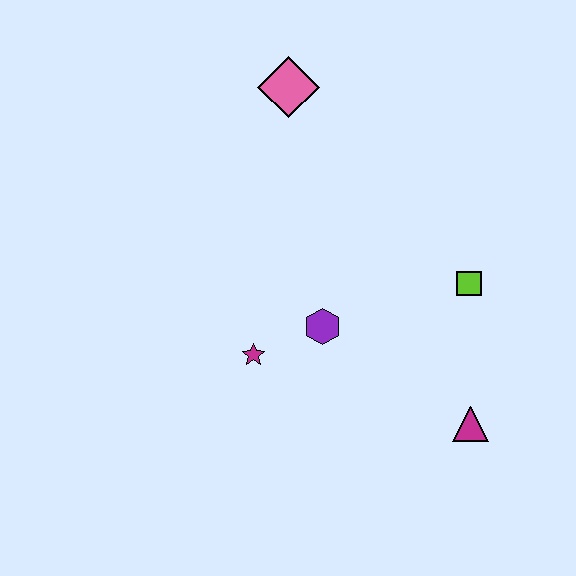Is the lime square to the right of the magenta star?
Yes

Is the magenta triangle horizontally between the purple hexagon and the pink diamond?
No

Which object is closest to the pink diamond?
The purple hexagon is closest to the pink diamond.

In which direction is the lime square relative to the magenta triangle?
The lime square is above the magenta triangle.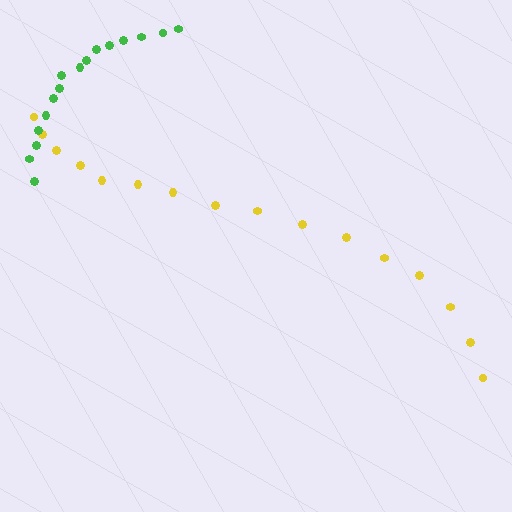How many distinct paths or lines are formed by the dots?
There are 2 distinct paths.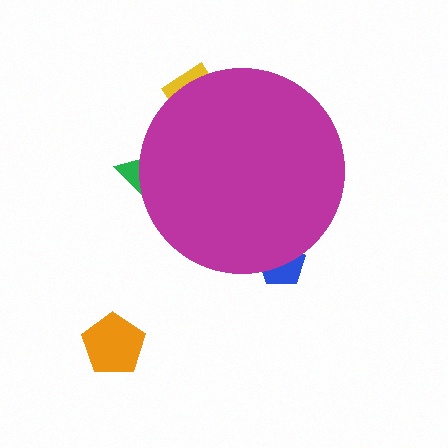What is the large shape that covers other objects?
A magenta circle.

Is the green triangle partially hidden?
Yes, the green triangle is partially hidden behind the magenta circle.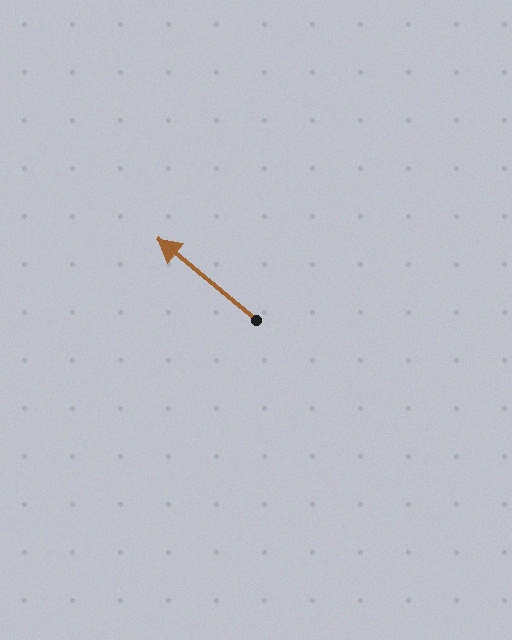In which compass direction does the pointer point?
Northwest.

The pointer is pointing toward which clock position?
Roughly 10 o'clock.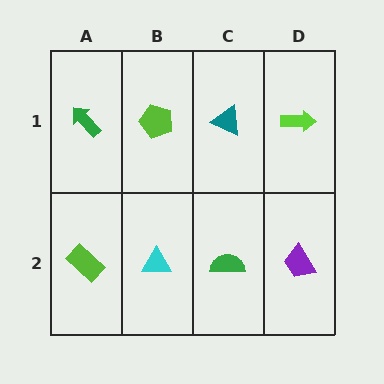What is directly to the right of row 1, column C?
A lime arrow.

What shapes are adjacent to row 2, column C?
A teal triangle (row 1, column C), a cyan triangle (row 2, column B), a purple trapezoid (row 2, column D).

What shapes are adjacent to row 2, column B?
A lime pentagon (row 1, column B), a lime rectangle (row 2, column A), a green semicircle (row 2, column C).